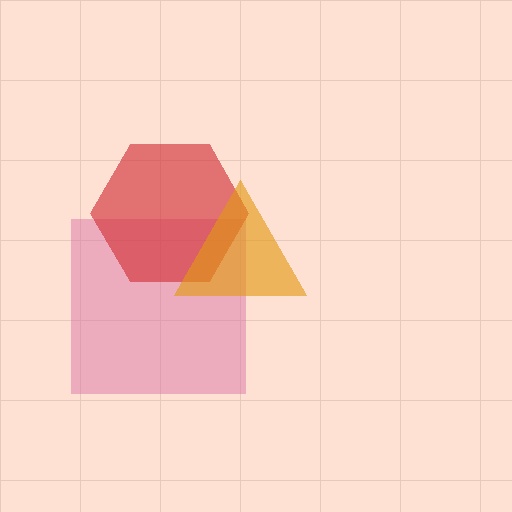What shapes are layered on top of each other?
The layered shapes are: a pink square, a red hexagon, an orange triangle.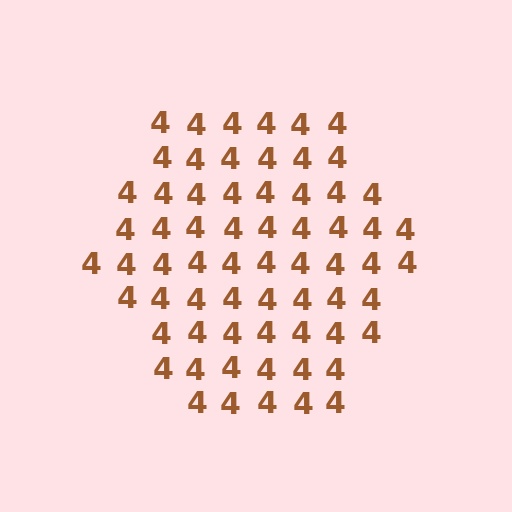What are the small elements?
The small elements are digit 4's.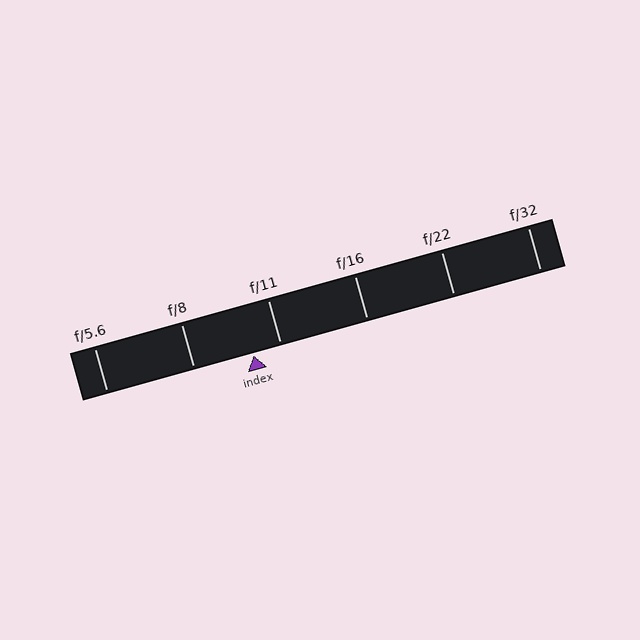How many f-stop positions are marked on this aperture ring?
There are 6 f-stop positions marked.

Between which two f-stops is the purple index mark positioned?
The index mark is between f/8 and f/11.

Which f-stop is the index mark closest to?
The index mark is closest to f/11.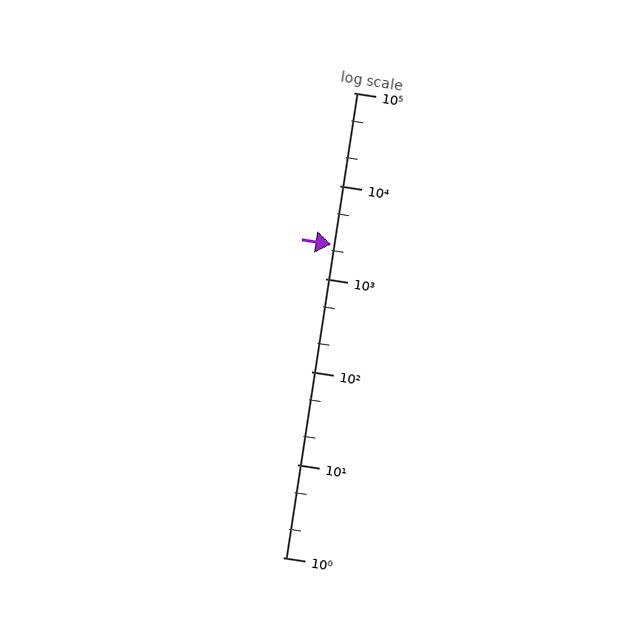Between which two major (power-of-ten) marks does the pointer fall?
The pointer is between 1000 and 10000.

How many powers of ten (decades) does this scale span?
The scale spans 5 decades, from 1 to 100000.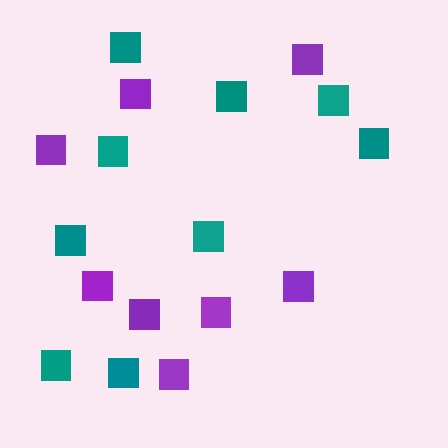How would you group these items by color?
There are 2 groups: one group of purple squares (8) and one group of teal squares (9).